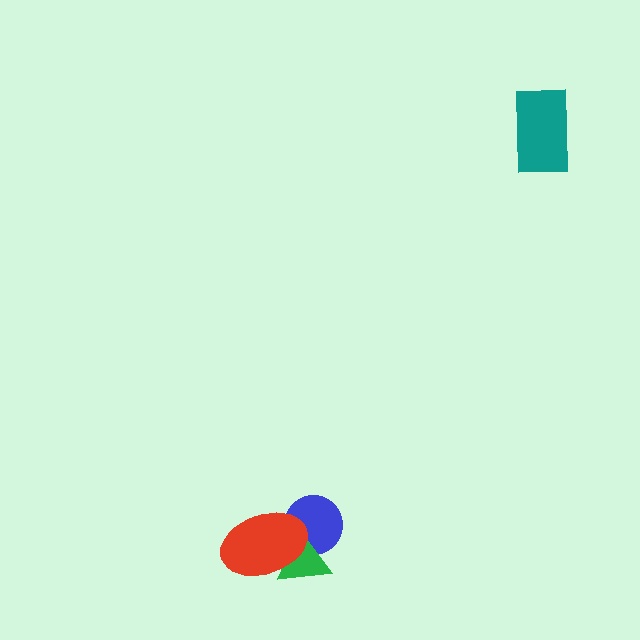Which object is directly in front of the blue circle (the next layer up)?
The green triangle is directly in front of the blue circle.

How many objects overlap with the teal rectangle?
0 objects overlap with the teal rectangle.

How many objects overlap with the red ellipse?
2 objects overlap with the red ellipse.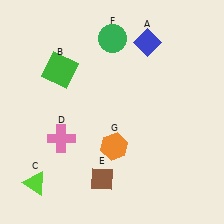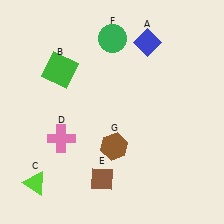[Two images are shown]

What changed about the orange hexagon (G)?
In Image 1, G is orange. In Image 2, it changed to brown.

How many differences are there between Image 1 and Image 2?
There is 1 difference between the two images.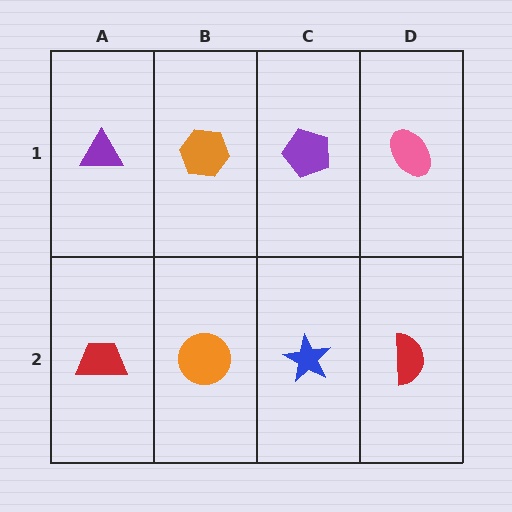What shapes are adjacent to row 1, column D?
A red semicircle (row 2, column D), a purple pentagon (row 1, column C).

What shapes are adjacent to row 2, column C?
A purple pentagon (row 1, column C), an orange circle (row 2, column B), a red semicircle (row 2, column D).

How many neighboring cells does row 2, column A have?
2.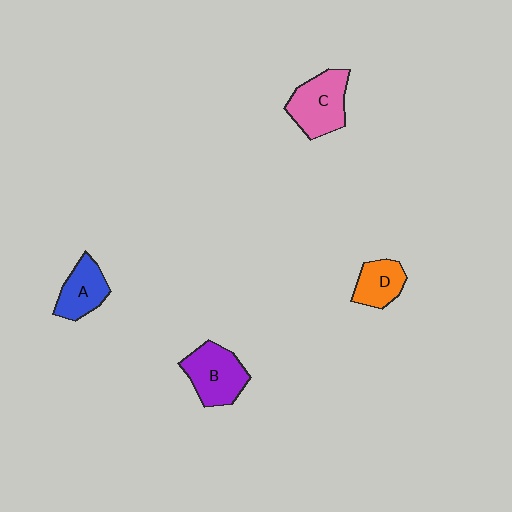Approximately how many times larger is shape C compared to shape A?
Approximately 1.4 times.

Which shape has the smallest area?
Shape D (orange).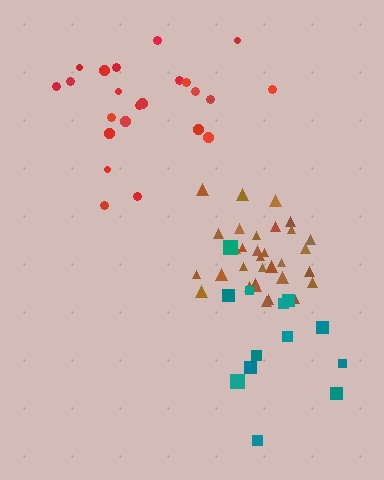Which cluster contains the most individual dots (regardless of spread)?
Brown (32).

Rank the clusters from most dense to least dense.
brown, red, teal.